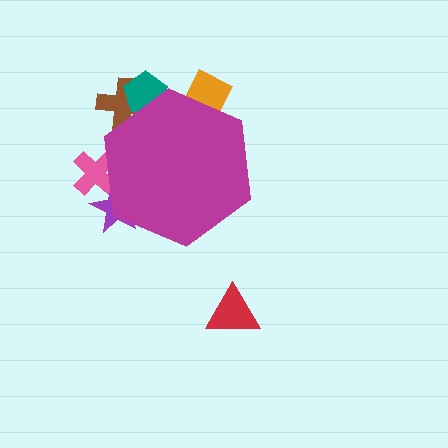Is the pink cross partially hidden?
Yes, the pink cross is partially hidden behind the magenta hexagon.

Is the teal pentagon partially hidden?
Yes, the teal pentagon is partially hidden behind the magenta hexagon.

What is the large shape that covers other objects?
A magenta hexagon.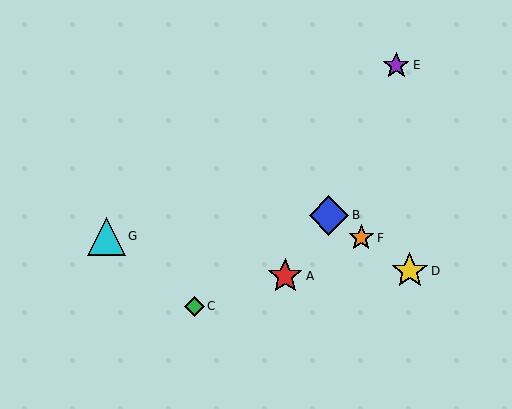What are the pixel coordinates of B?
Object B is at (329, 215).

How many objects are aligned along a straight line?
3 objects (B, D, F) are aligned along a straight line.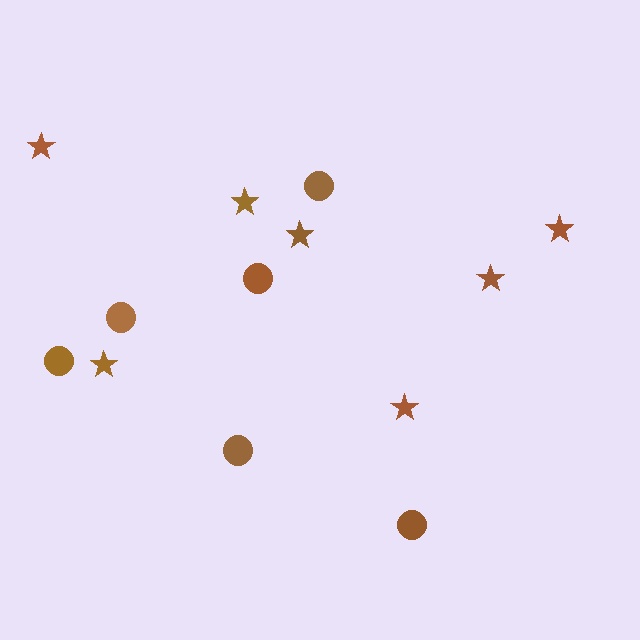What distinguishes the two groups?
There are 2 groups: one group of stars (7) and one group of circles (6).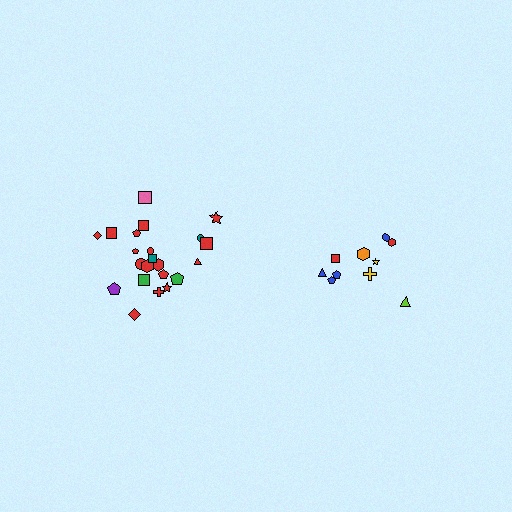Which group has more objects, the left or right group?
The left group.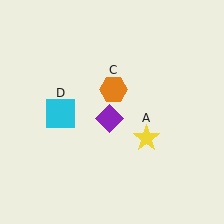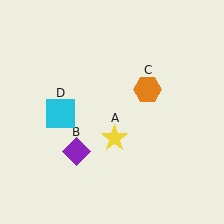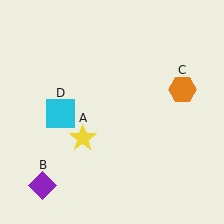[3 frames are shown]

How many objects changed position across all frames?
3 objects changed position: yellow star (object A), purple diamond (object B), orange hexagon (object C).